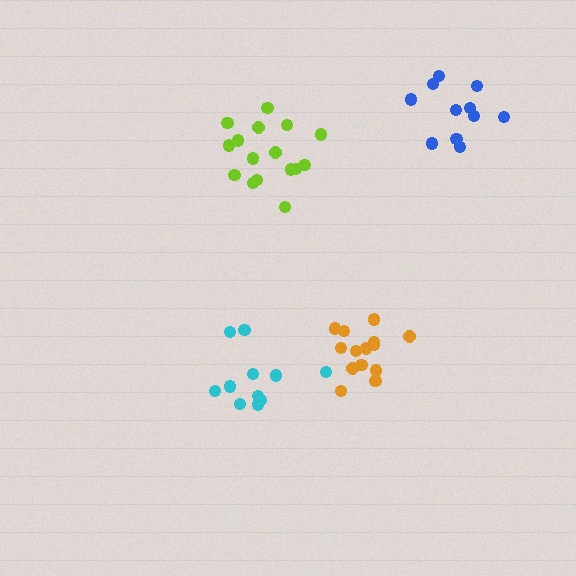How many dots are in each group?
Group 1: 16 dots, Group 2: 11 dots, Group 3: 11 dots, Group 4: 14 dots (52 total).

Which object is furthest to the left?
The cyan cluster is leftmost.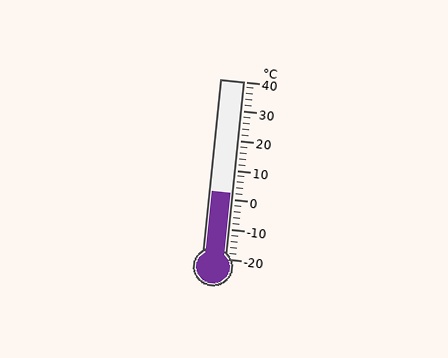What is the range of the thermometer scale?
The thermometer scale ranges from -20°C to 40°C.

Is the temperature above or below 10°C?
The temperature is below 10°C.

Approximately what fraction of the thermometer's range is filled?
The thermometer is filled to approximately 35% of its range.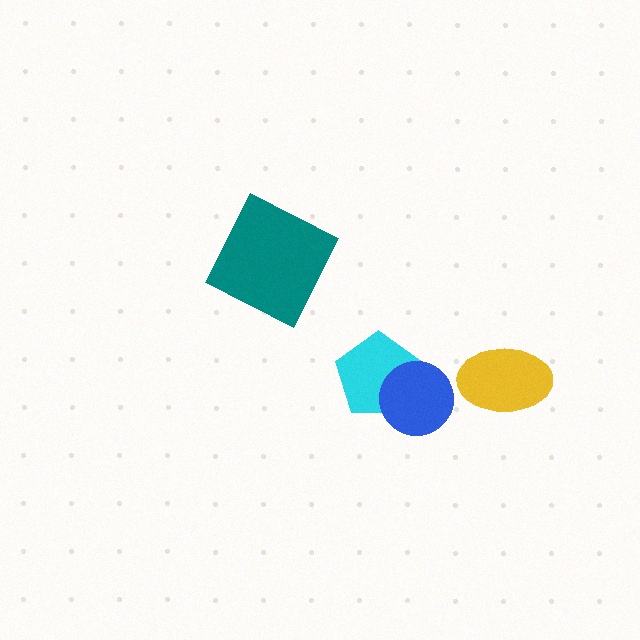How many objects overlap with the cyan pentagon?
1 object overlaps with the cyan pentagon.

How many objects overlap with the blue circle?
1 object overlaps with the blue circle.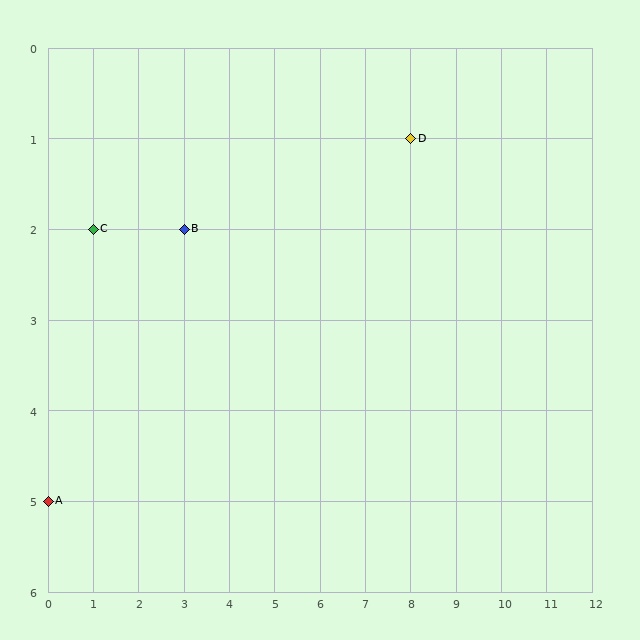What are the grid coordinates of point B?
Point B is at grid coordinates (3, 2).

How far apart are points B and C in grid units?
Points B and C are 2 columns apart.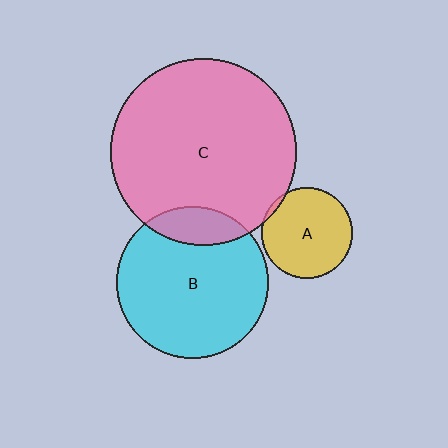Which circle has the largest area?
Circle C (pink).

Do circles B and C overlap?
Yes.